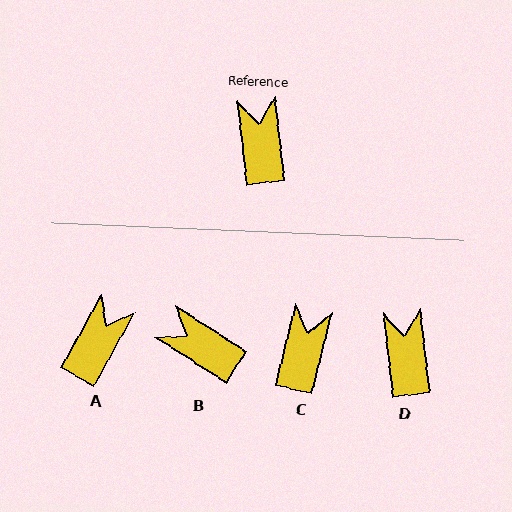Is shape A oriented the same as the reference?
No, it is off by about 36 degrees.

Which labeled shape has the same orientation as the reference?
D.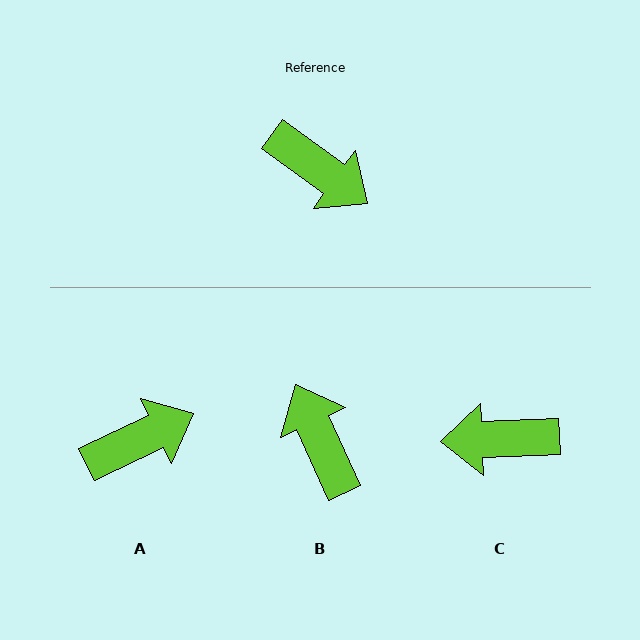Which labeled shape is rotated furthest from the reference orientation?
B, about 150 degrees away.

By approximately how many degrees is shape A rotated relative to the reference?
Approximately 62 degrees counter-clockwise.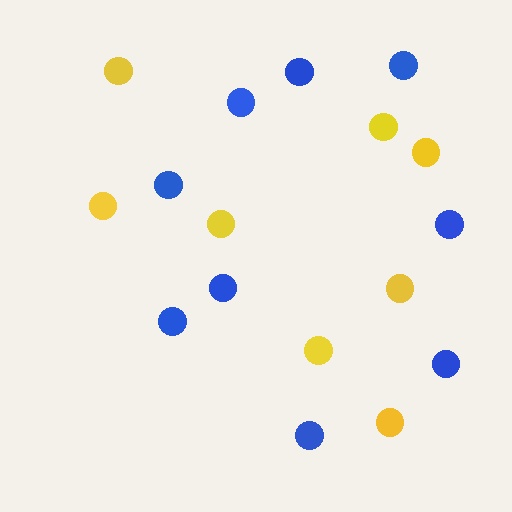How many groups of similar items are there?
There are 2 groups: one group of yellow circles (8) and one group of blue circles (9).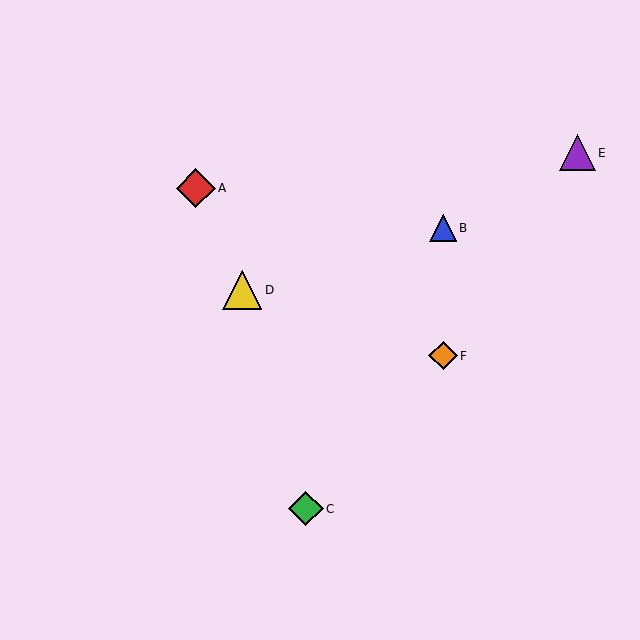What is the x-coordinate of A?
Object A is at x≈196.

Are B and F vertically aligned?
Yes, both are at x≈443.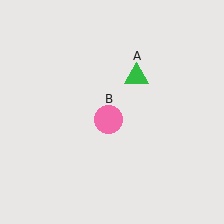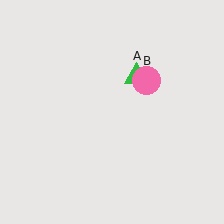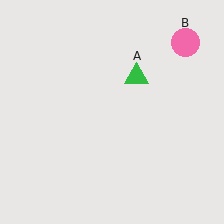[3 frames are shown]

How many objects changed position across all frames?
1 object changed position: pink circle (object B).